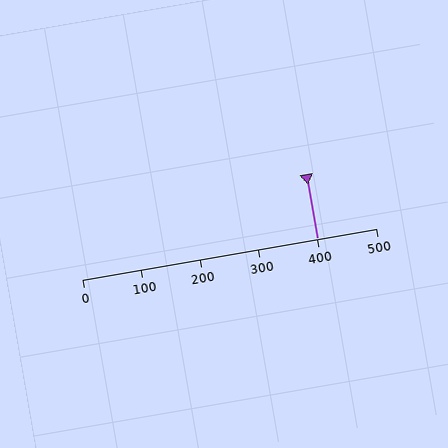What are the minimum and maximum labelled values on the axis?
The axis runs from 0 to 500.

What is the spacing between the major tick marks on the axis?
The major ticks are spaced 100 apart.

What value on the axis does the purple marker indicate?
The marker indicates approximately 400.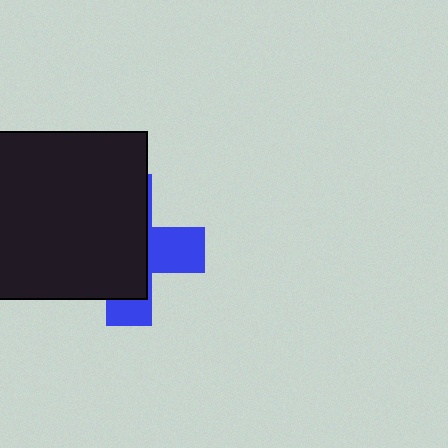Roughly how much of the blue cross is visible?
A small part of it is visible (roughly 35%).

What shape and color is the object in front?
The object in front is a black square.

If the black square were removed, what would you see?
You would see the complete blue cross.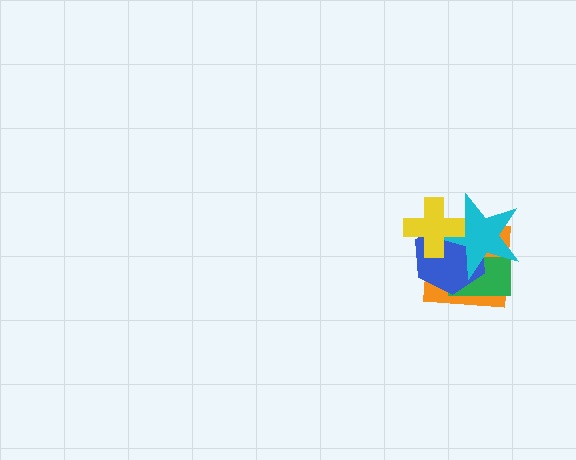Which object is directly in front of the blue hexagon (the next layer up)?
The cyan star is directly in front of the blue hexagon.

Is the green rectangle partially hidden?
Yes, it is partially covered by another shape.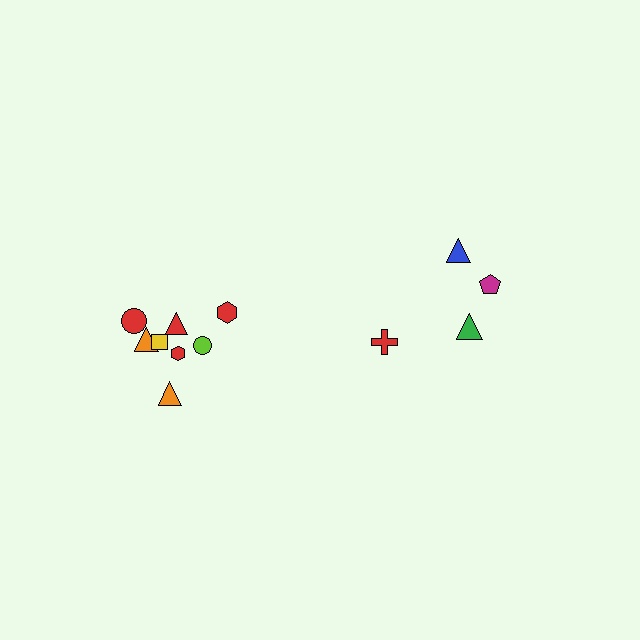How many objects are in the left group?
There are 8 objects.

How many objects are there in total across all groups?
There are 12 objects.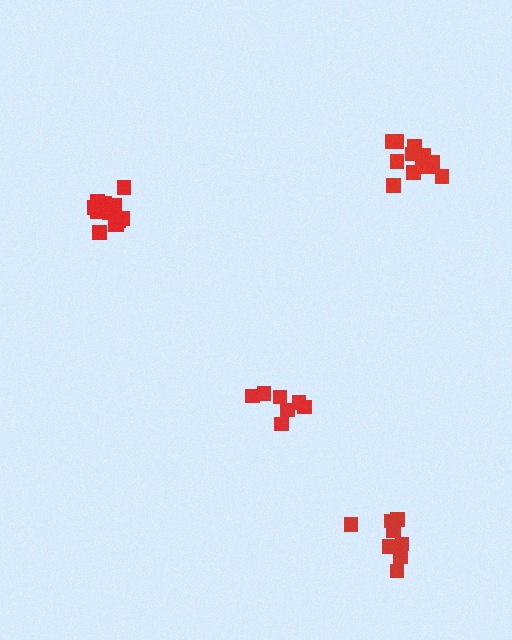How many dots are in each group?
Group 1: 7 dots, Group 2: 9 dots, Group 3: 13 dots, Group 4: 12 dots (41 total).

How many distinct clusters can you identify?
There are 4 distinct clusters.